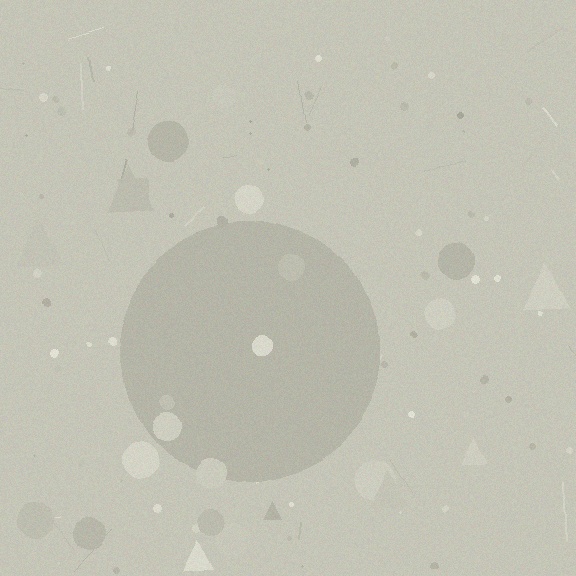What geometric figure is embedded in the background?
A circle is embedded in the background.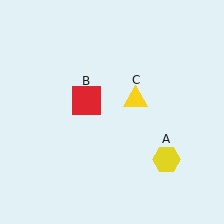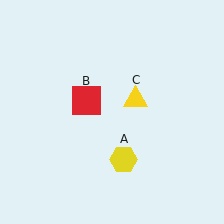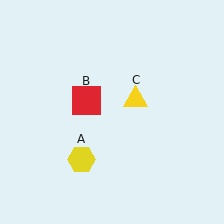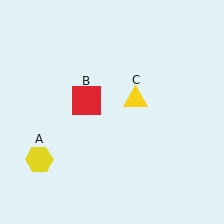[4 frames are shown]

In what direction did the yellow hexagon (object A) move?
The yellow hexagon (object A) moved left.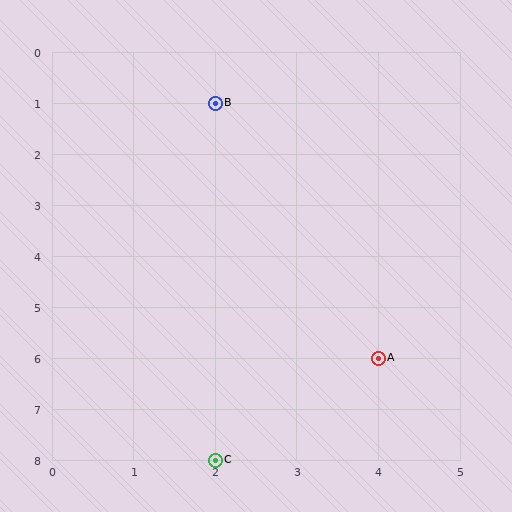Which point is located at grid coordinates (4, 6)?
Point A is at (4, 6).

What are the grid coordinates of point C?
Point C is at grid coordinates (2, 8).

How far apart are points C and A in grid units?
Points C and A are 2 columns and 2 rows apart (about 2.8 grid units diagonally).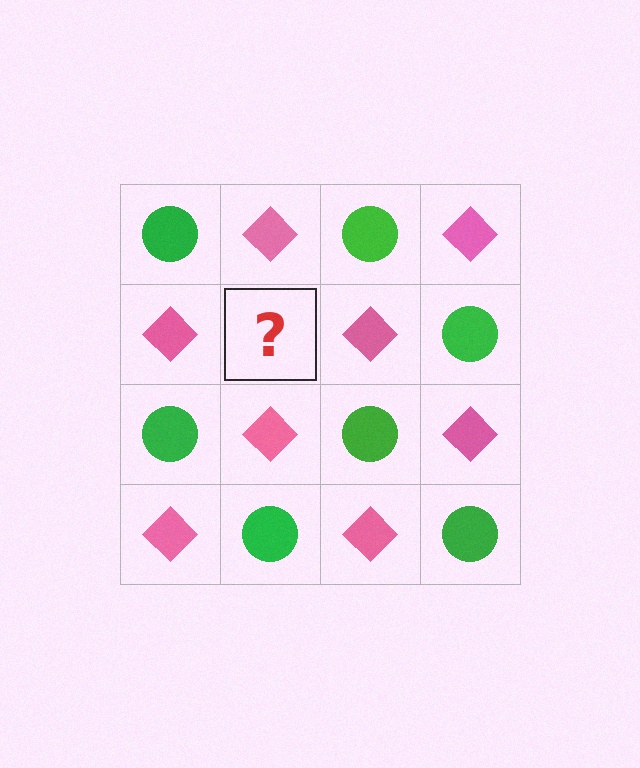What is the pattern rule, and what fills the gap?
The rule is that it alternates green circle and pink diamond in a checkerboard pattern. The gap should be filled with a green circle.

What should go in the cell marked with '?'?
The missing cell should contain a green circle.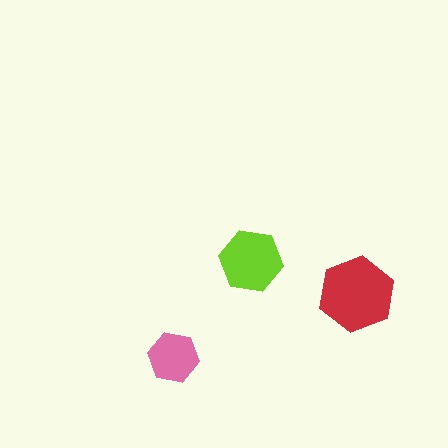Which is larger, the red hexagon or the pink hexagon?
The red one.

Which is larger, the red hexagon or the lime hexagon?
The red one.